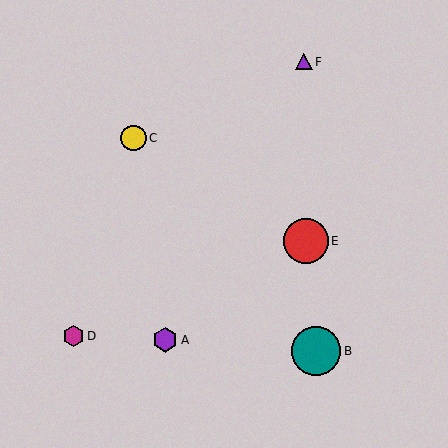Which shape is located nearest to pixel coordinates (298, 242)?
The red circle (labeled E) at (306, 241) is nearest to that location.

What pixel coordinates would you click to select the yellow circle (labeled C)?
Click at (133, 138) to select the yellow circle C.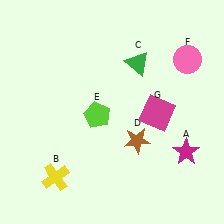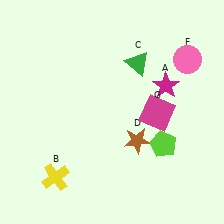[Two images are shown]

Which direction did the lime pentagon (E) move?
The lime pentagon (E) moved right.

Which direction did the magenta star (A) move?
The magenta star (A) moved up.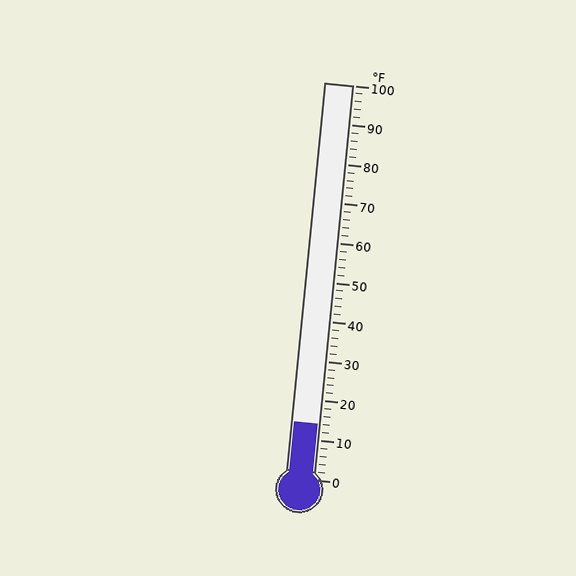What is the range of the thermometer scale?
The thermometer scale ranges from 0°F to 100°F.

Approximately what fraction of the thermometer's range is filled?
The thermometer is filled to approximately 15% of its range.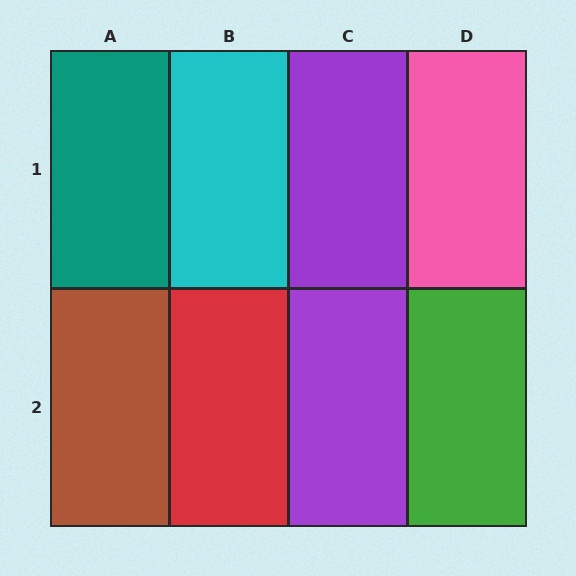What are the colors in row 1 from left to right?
Teal, cyan, purple, pink.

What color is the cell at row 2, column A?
Brown.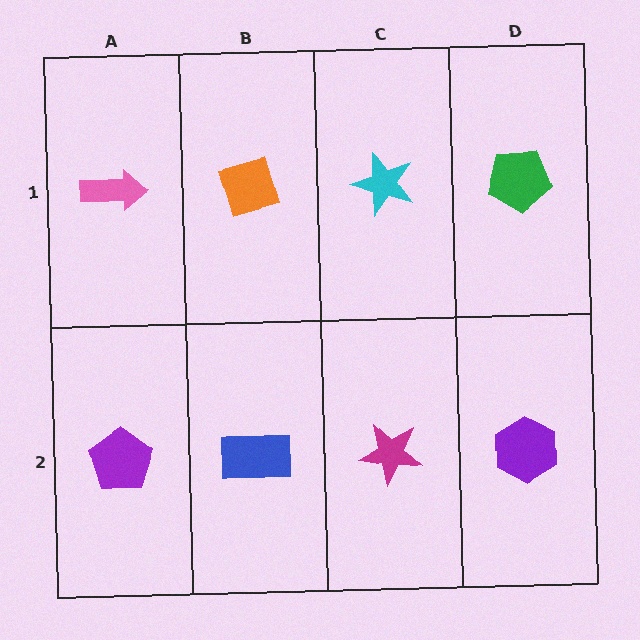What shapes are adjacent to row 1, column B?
A blue rectangle (row 2, column B), a pink arrow (row 1, column A), a cyan star (row 1, column C).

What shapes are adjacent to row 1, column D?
A purple hexagon (row 2, column D), a cyan star (row 1, column C).